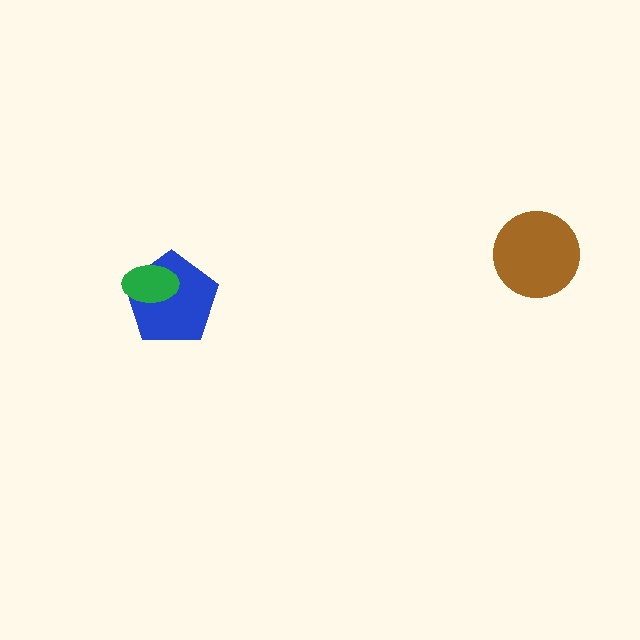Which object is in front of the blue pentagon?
The green ellipse is in front of the blue pentagon.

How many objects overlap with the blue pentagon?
1 object overlaps with the blue pentagon.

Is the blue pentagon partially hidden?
Yes, it is partially covered by another shape.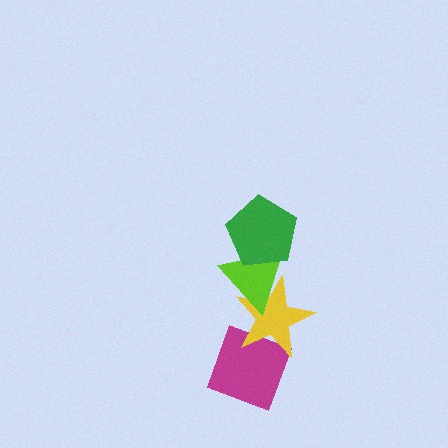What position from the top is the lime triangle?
The lime triangle is 2nd from the top.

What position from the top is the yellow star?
The yellow star is 3rd from the top.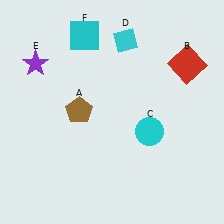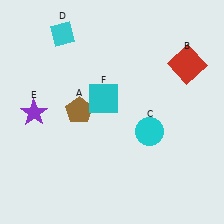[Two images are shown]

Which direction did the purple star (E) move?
The purple star (E) moved down.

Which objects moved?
The objects that moved are: the cyan diamond (D), the purple star (E), the cyan square (F).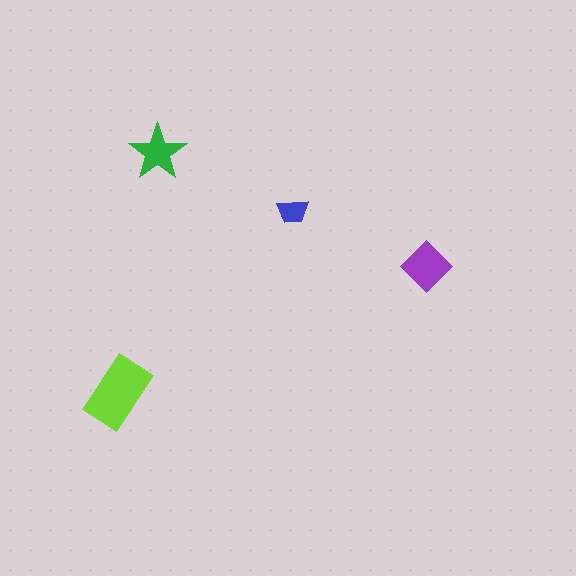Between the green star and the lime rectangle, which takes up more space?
The lime rectangle.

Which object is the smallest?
The blue trapezoid.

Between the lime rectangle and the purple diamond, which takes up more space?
The lime rectangle.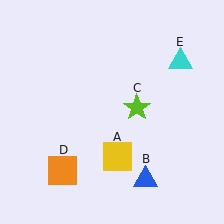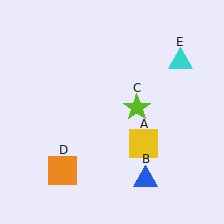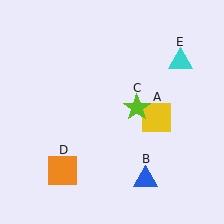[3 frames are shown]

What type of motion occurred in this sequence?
The yellow square (object A) rotated counterclockwise around the center of the scene.